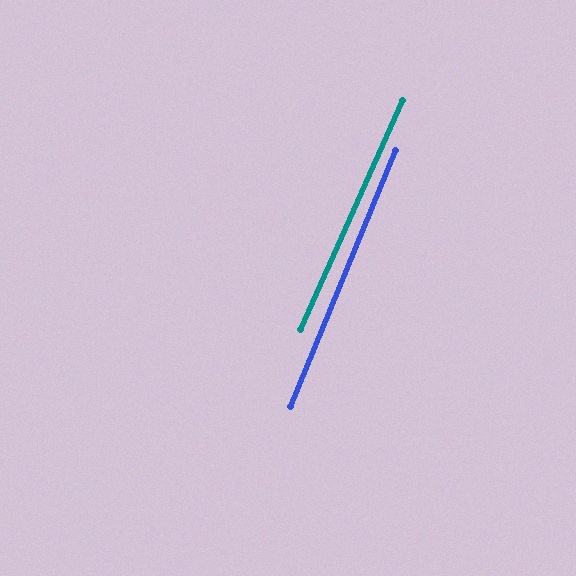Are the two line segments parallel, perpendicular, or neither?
Parallel — their directions differ by only 1.6°.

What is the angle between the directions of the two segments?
Approximately 2 degrees.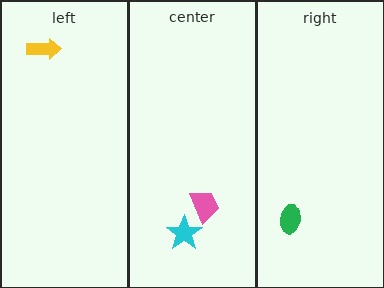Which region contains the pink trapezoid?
The center region.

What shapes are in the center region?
The cyan star, the pink trapezoid.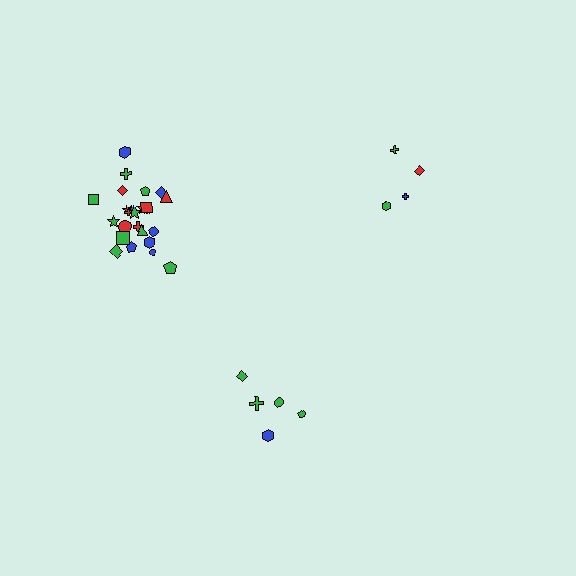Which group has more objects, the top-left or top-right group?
The top-left group.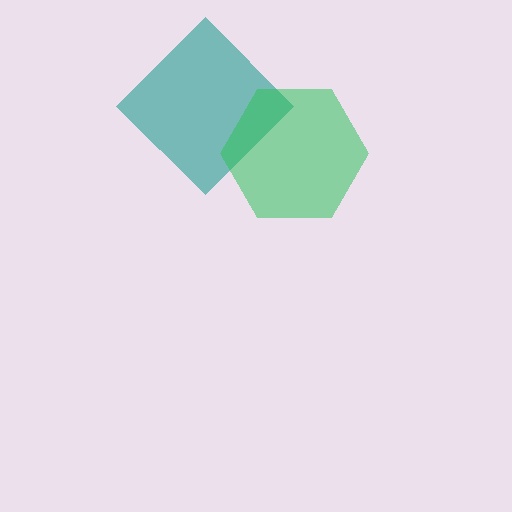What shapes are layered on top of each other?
The layered shapes are: a teal diamond, a green hexagon.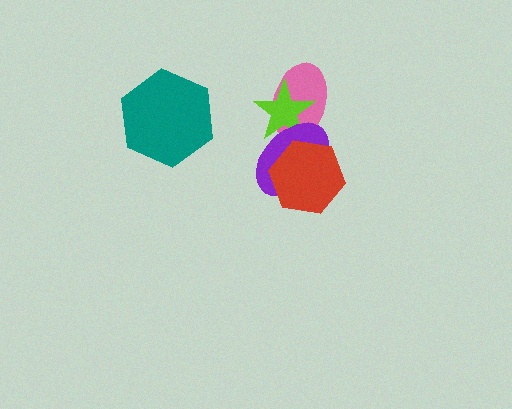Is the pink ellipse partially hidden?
Yes, it is partially covered by another shape.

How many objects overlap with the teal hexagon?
0 objects overlap with the teal hexagon.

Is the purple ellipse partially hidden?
Yes, it is partially covered by another shape.